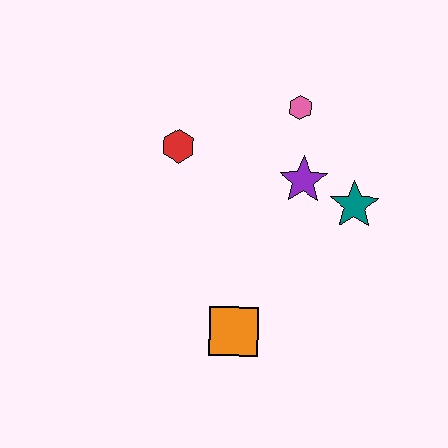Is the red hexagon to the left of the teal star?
Yes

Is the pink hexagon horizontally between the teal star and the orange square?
Yes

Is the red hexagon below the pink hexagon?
Yes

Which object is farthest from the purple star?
The orange square is farthest from the purple star.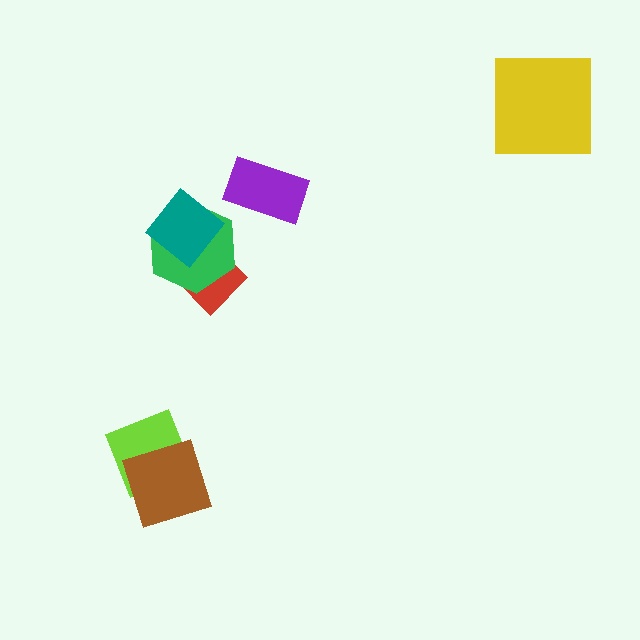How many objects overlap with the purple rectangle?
0 objects overlap with the purple rectangle.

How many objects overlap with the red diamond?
2 objects overlap with the red diamond.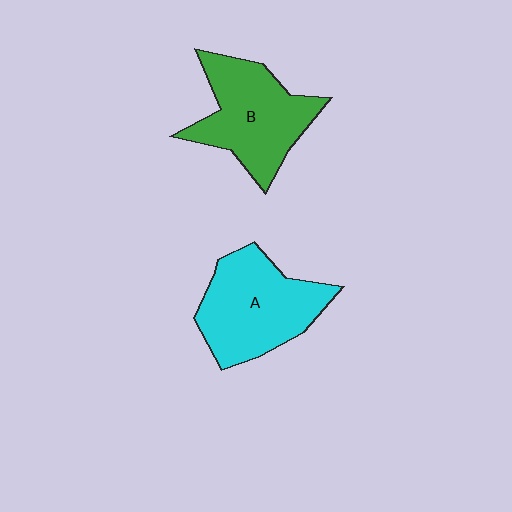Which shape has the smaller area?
Shape B (green).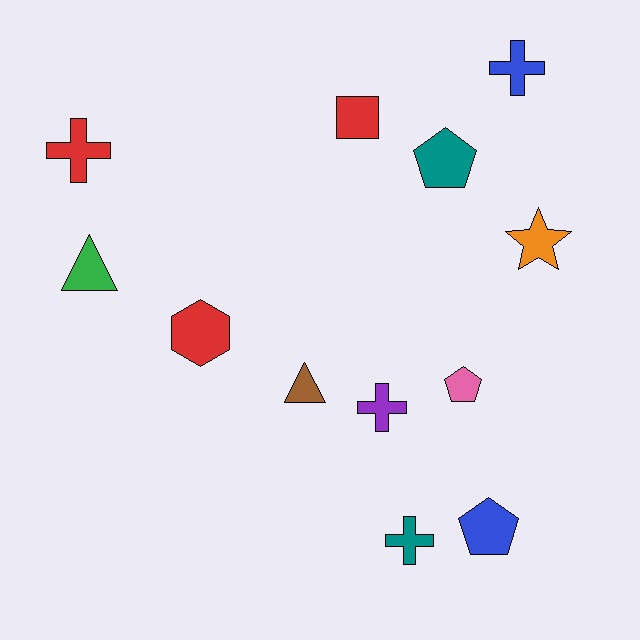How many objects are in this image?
There are 12 objects.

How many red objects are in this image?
There are 3 red objects.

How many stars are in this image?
There is 1 star.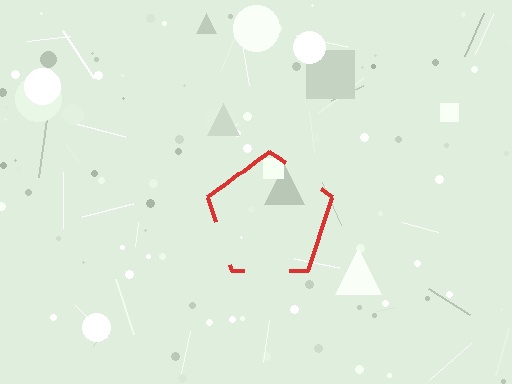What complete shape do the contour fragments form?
The contour fragments form a pentagon.